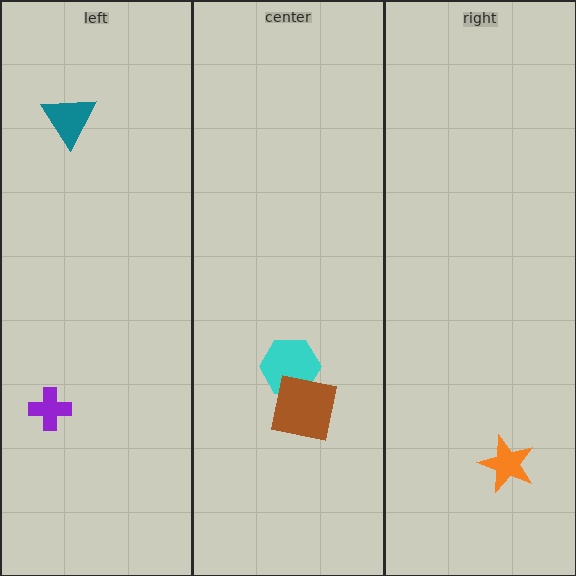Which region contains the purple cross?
The left region.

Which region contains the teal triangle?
The left region.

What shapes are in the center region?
The cyan hexagon, the brown square.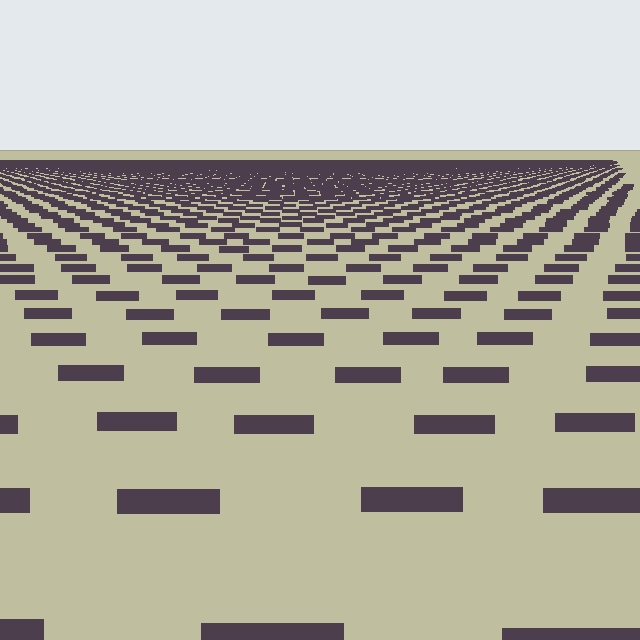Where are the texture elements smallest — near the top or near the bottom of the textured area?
Near the top.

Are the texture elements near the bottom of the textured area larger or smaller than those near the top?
Larger. Near the bottom, elements are closer to the viewer and appear at a bigger on-screen size.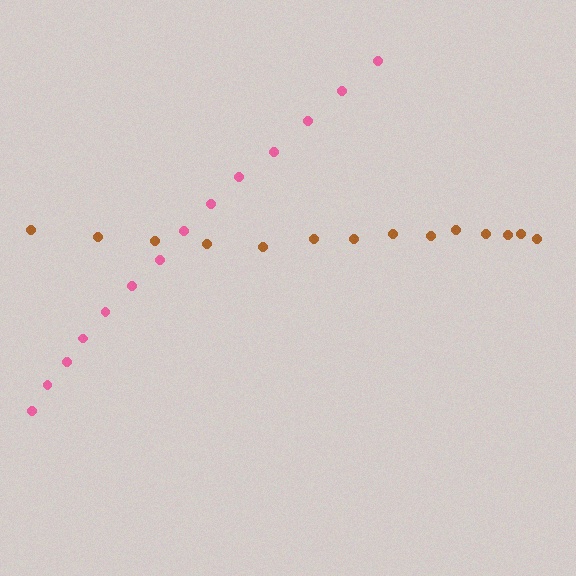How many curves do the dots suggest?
There are 2 distinct paths.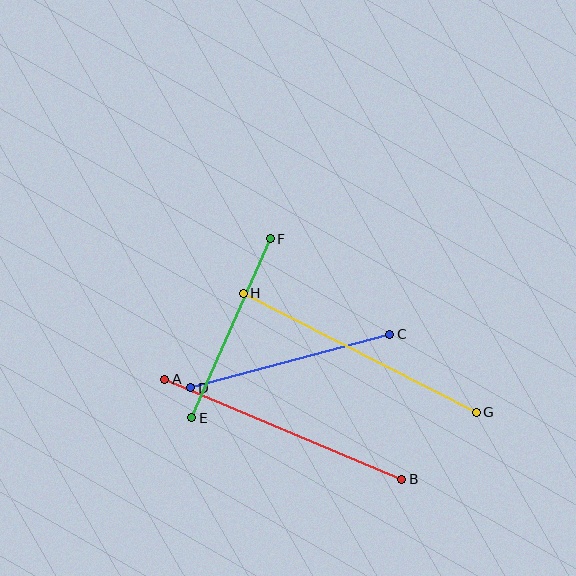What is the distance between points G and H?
The distance is approximately 262 pixels.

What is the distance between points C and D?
The distance is approximately 206 pixels.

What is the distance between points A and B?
The distance is approximately 257 pixels.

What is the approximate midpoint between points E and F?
The midpoint is at approximately (231, 328) pixels.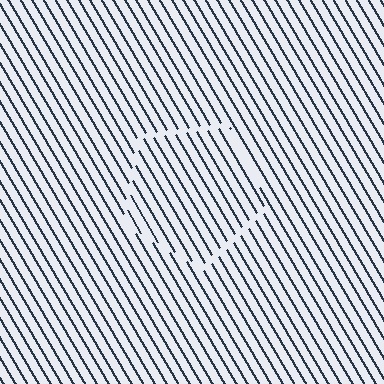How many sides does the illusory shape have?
5 sides — the line-ends trace a pentagon.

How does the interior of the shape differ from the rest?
The interior of the shape contains the same grating, shifted by half a period — the contour is defined by the phase discontinuity where line-ends from the inner and outer gratings abut.